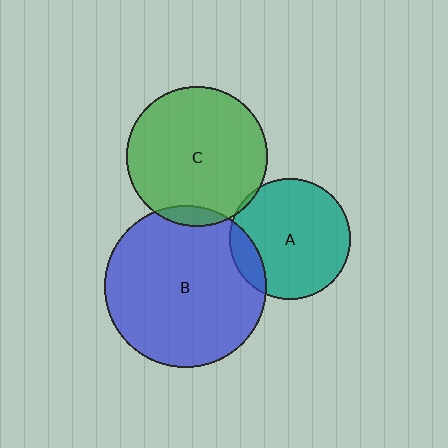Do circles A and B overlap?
Yes.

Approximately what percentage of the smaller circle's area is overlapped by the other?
Approximately 15%.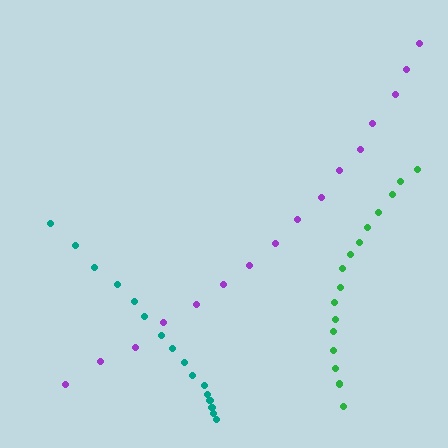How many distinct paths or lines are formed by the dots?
There are 3 distinct paths.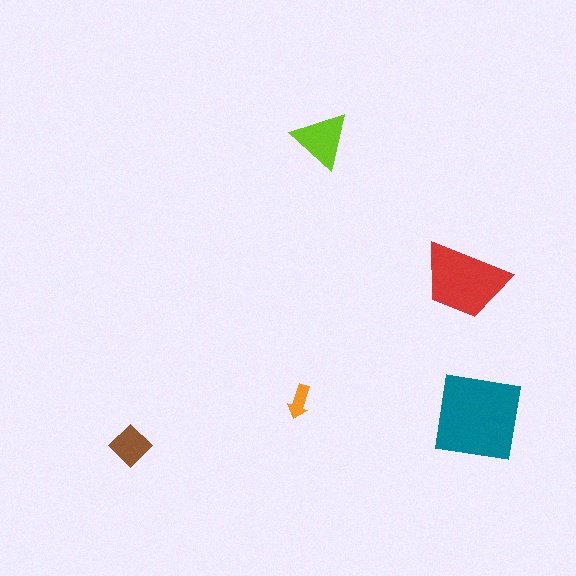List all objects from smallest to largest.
The orange arrow, the brown diamond, the lime triangle, the red trapezoid, the teal square.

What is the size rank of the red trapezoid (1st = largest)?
2nd.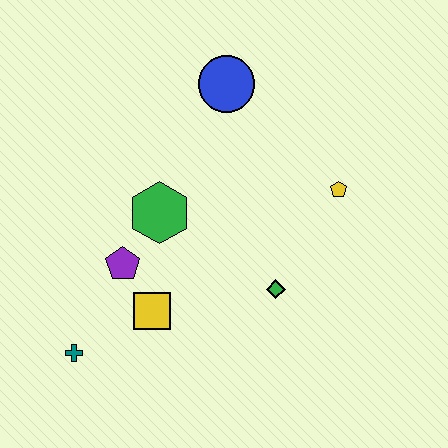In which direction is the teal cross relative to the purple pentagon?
The teal cross is below the purple pentagon.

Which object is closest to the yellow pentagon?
The green diamond is closest to the yellow pentagon.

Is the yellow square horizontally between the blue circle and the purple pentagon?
Yes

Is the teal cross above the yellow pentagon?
No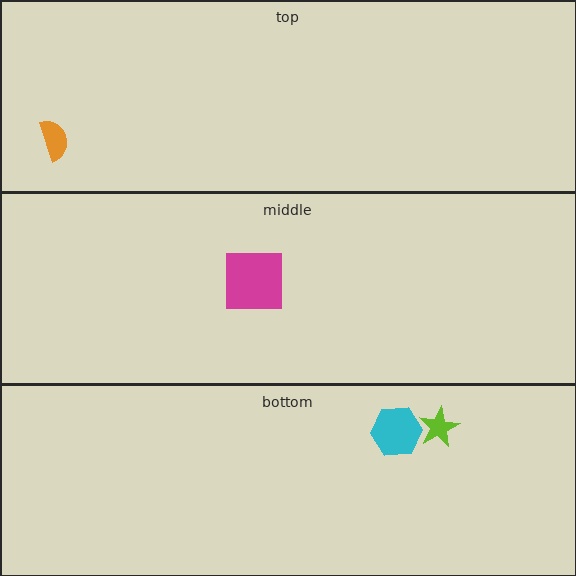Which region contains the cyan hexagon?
The bottom region.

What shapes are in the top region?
The orange semicircle.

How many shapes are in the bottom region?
2.